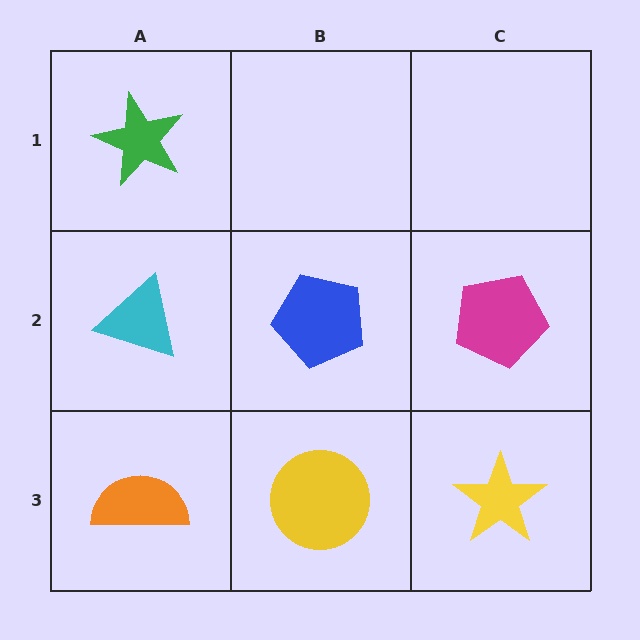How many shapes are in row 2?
3 shapes.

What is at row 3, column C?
A yellow star.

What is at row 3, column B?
A yellow circle.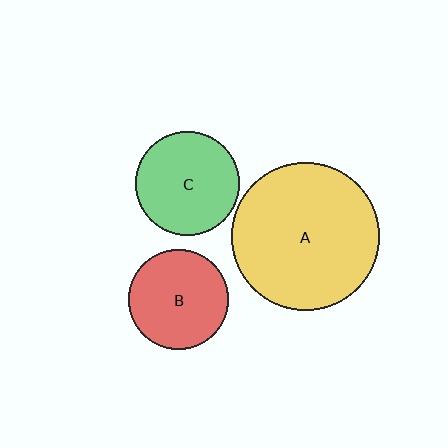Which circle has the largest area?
Circle A (yellow).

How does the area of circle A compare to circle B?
Approximately 2.2 times.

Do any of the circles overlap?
No, none of the circles overlap.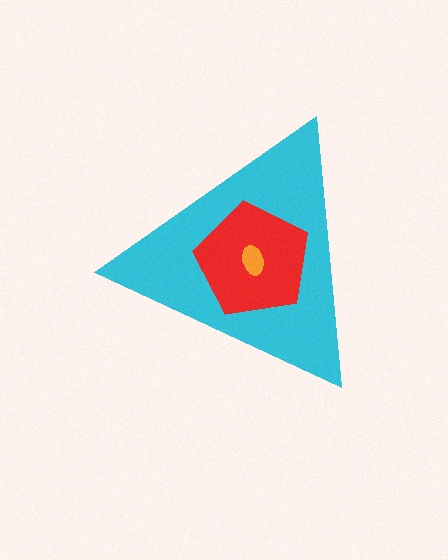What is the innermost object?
The orange ellipse.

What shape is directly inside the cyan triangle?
The red pentagon.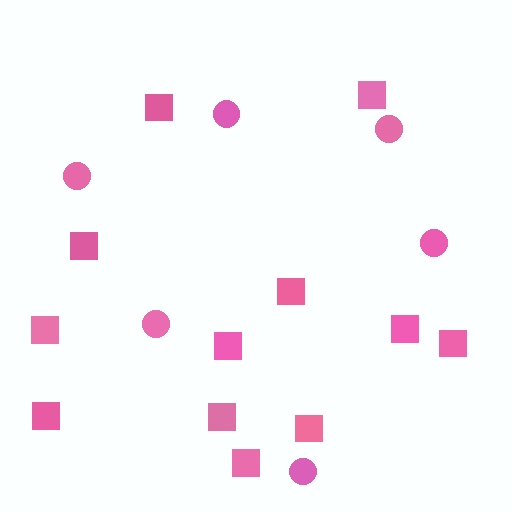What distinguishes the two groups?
There are 2 groups: one group of circles (6) and one group of squares (12).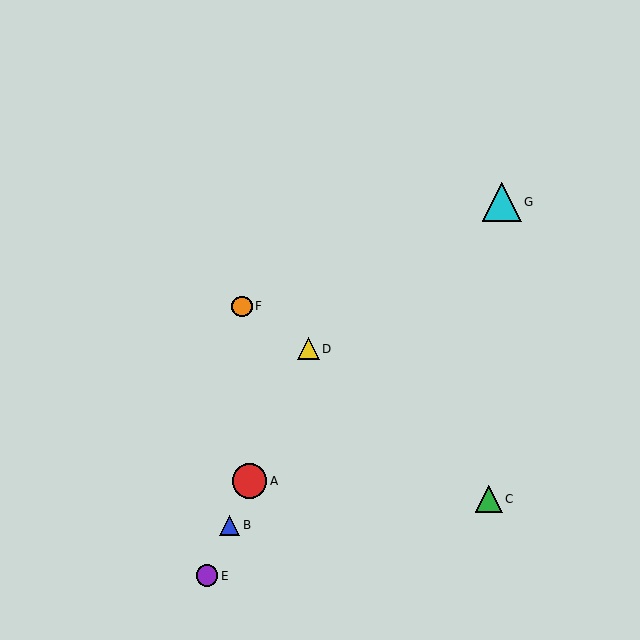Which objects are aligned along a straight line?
Objects A, B, D, E are aligned along a straight line.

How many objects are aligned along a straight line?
4 objects (A, B, D, E) are aligned along a straight line.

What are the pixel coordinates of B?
Object B is at (229, 525).